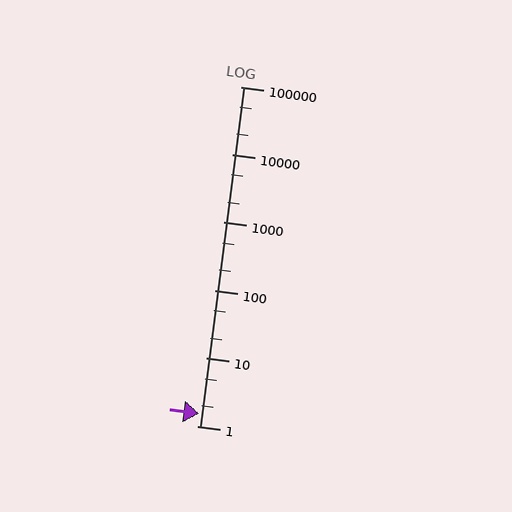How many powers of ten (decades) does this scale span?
The scale spans 5 decades, from 1 to 100000.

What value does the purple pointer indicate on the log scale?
The pointer indicates approximately 1.5.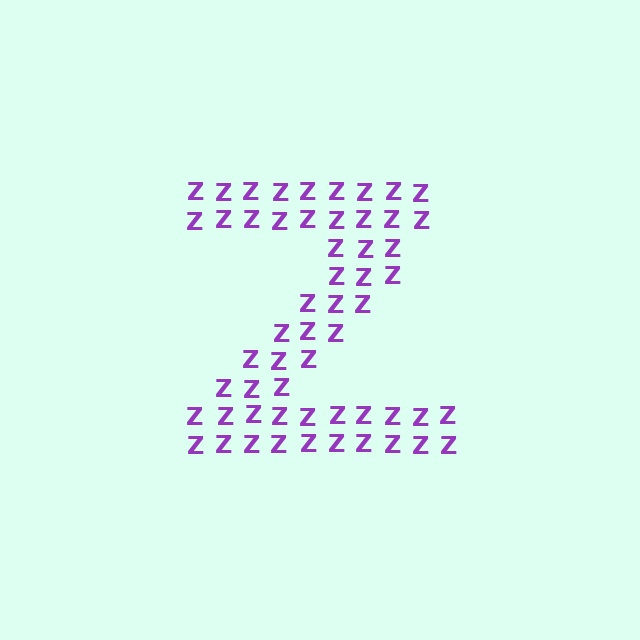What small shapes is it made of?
It is made of small letter Z's.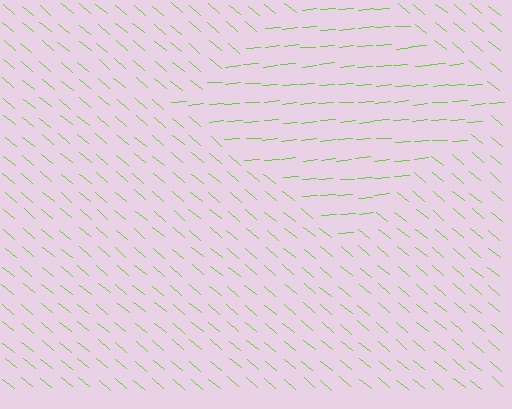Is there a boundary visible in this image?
Yes, there is a texture boundary formed by a change in line orientation.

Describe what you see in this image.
The image is filled with small lime line segments. A diamond region in the image has lines oriented differently from the surrounding lines, creating a visible texture boundary.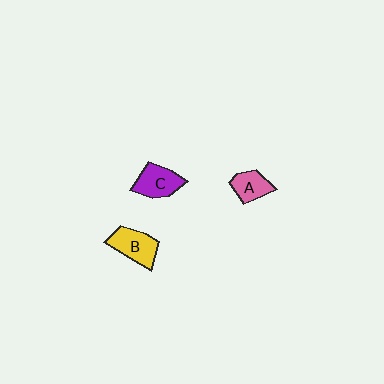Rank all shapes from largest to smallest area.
From largest to smallest: B (yellow), C (purple), A (pink).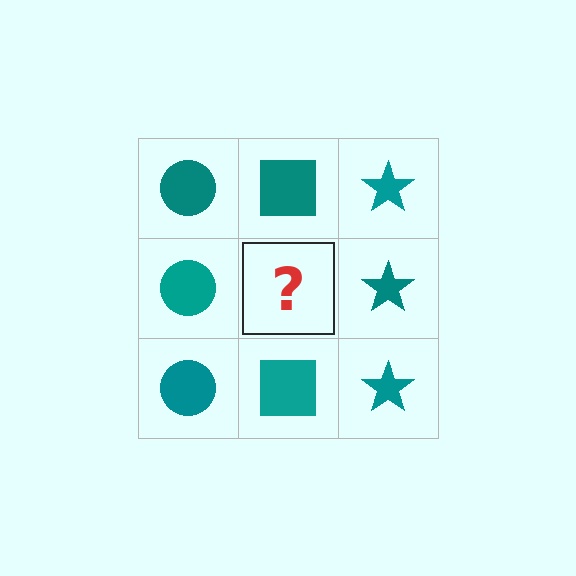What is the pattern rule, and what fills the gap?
The rule is that each column has a consistent shape. The gap should be filled with a teal square.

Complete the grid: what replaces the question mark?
The question mark should be replaced with a teal square.